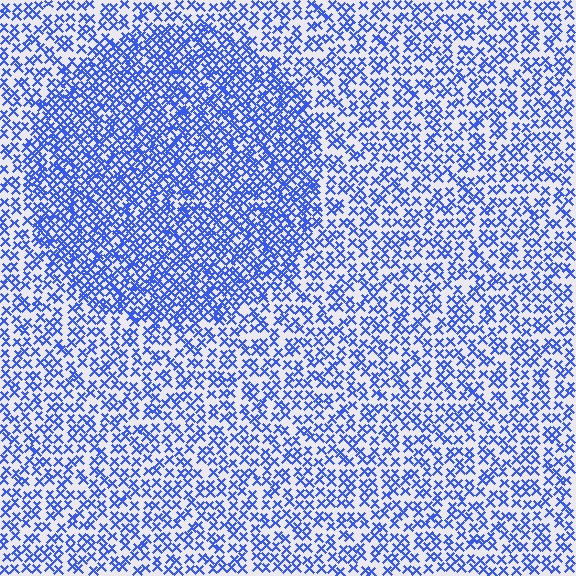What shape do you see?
I see a circle.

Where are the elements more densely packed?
The elements are more densely packed inside the circle boundary.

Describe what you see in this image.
The image contains small blue elements arranged at two different densities. A circle-shaped region is visible where the elements are more densely packed than the surrounding area.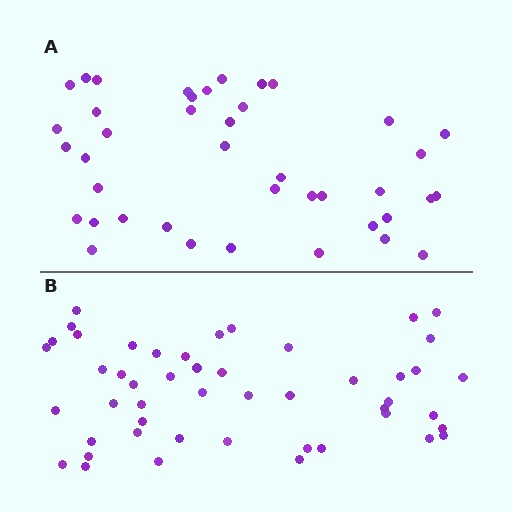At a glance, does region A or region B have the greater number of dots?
Region B (the bottom region) has more dots.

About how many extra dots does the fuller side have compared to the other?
Region B has roughly 8 or so more dots than region A.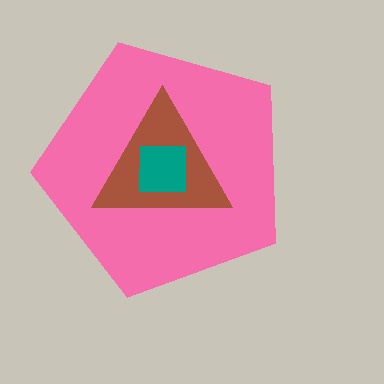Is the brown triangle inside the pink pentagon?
Yes.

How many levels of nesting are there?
3.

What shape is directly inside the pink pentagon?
The brown triangle.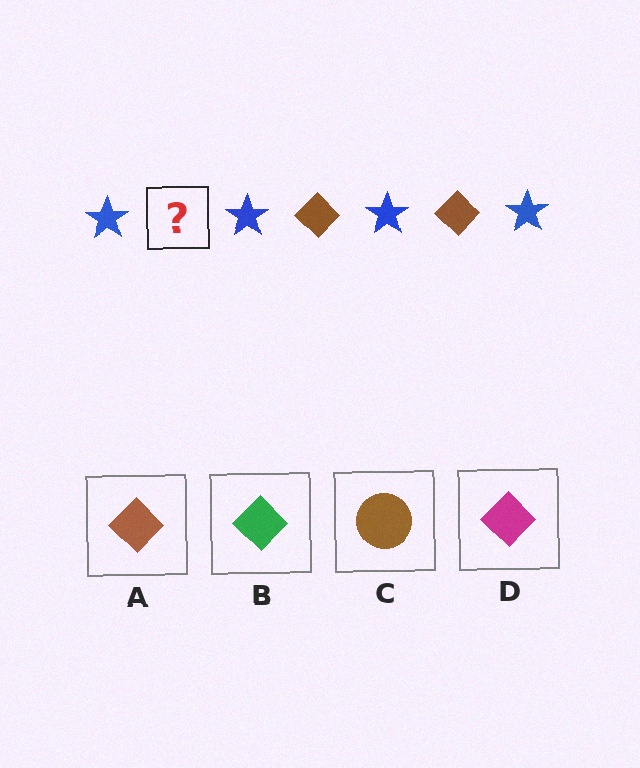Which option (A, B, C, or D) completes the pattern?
A.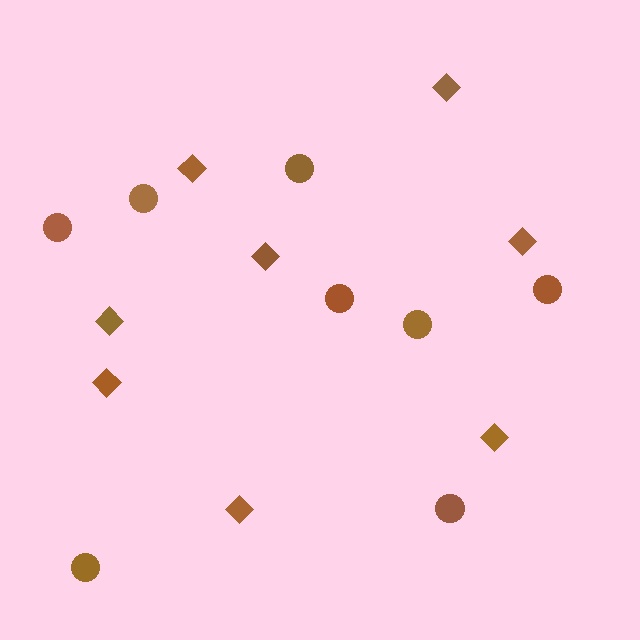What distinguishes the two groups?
There are 2 groups: one group of diamonds (8) and one group of circles (8).